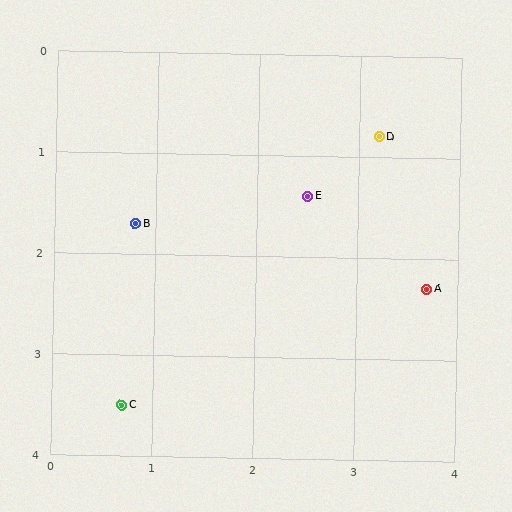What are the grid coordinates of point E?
Point E is at approximately (2.5, 1.4).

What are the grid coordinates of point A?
Point A is at approximately (3.7, 2.3).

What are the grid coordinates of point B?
Point B is at approximately (0.8, 1.7).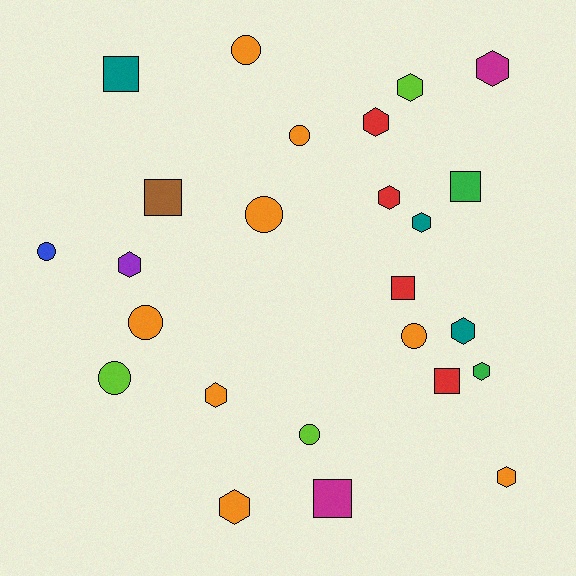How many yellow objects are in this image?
There are no yellow objects.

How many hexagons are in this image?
There are 11 hexagons.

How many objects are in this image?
There are 25 objects.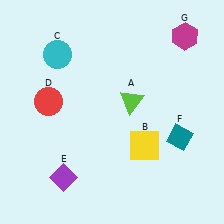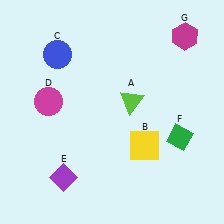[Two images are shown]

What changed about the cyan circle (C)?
In Image 1, C is cyan. In Image 2, it changed to blue.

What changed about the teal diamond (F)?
In Image 1, F is teal. In Image 2, it changed to green.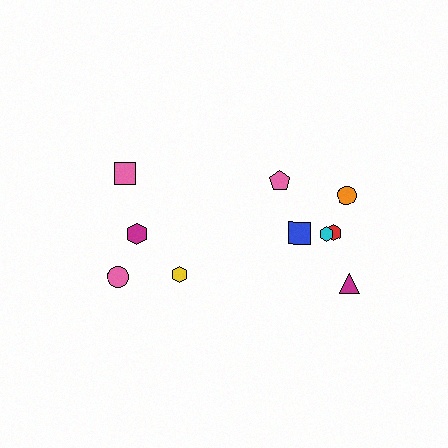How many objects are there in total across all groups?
There are 10 objects.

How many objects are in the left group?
There are 4 objects.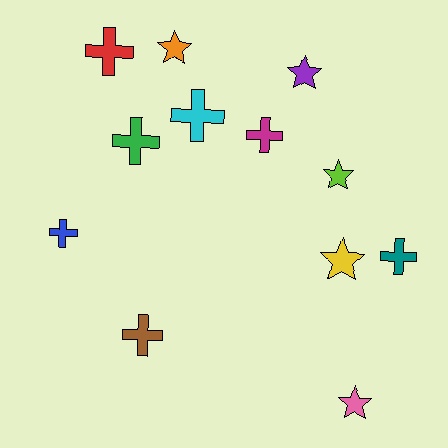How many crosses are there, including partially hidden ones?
There are 7 crosses.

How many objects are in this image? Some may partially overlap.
There are 12 objects.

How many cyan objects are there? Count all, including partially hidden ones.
There is 1 cyan object.